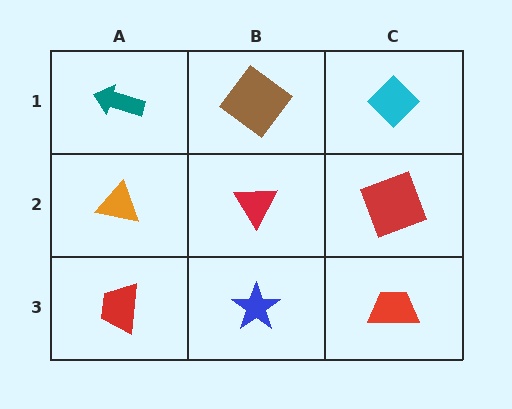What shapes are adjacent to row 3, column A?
An orange triangle (row 2, column A), a blue star (row 3, column B).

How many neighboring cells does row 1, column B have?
3.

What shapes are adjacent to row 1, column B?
A red triangle (row 2, column B), a teal arrow (row 1, column A), a cyan diamond (row 1, column C).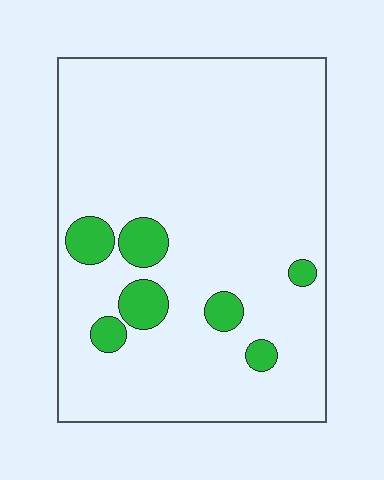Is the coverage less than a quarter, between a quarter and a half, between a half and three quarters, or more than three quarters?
Less than a quarter.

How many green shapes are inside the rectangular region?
7.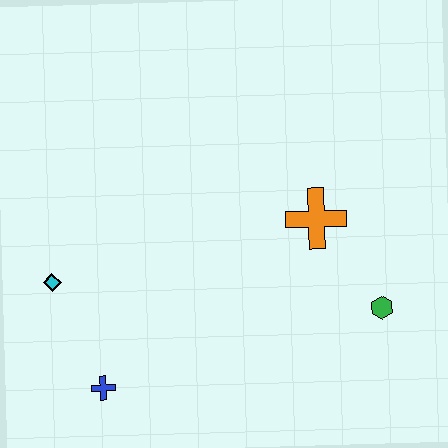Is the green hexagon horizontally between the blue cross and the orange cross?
No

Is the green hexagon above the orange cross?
No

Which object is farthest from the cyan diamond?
The green hexagon is farthest from the cyan diamond.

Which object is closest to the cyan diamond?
The blue cross is closest to the cyan diamond.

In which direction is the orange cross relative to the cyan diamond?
The orange cross is to the right of the cyan diamond.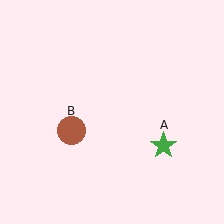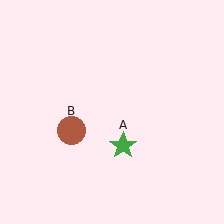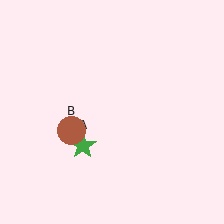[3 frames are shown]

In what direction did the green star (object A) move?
The green star (object A) moved left.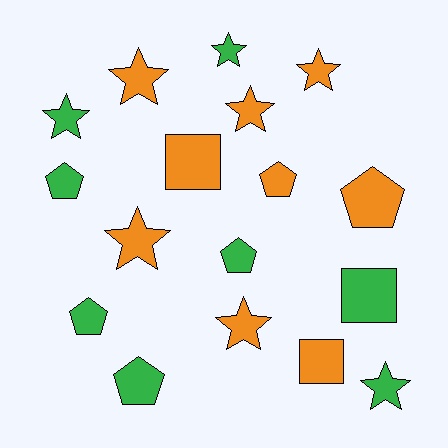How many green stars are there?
There are 3 green stars.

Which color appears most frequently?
Orange, with 9 objects.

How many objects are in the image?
There are 17 objects.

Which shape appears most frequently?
Star, with 8 objects.